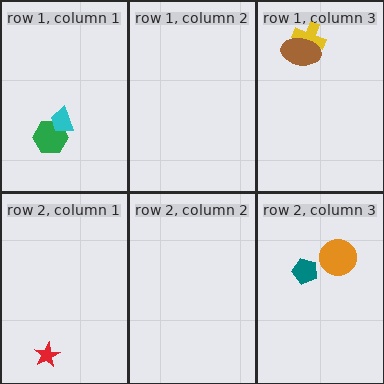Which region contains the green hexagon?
The row 1, column 1 region.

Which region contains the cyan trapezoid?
The row 1, column 1 region.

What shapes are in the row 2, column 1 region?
The red star.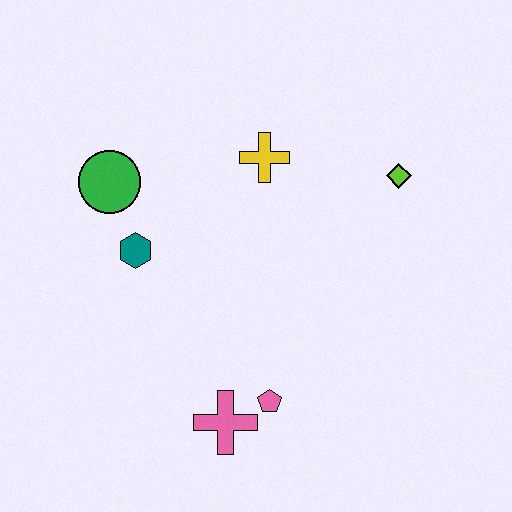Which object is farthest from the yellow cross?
The pink cross is farthest from the yellow cross.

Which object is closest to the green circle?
The teal hexagon is closest to the green circle.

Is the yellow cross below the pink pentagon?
No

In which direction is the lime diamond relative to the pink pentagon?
The lime diamond is above the pink pentagon.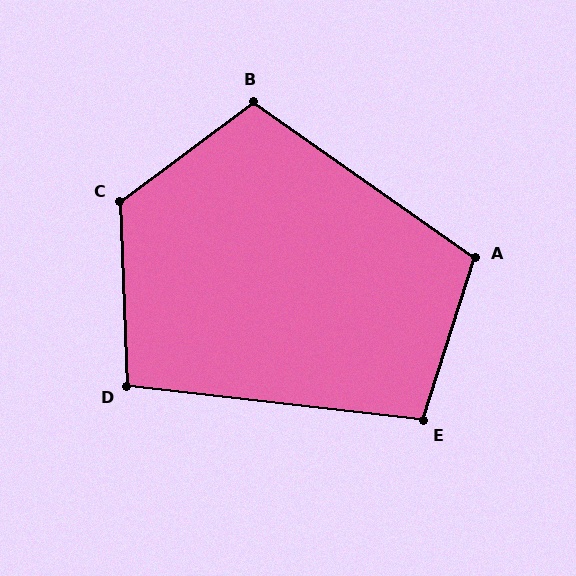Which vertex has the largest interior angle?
C, at approximately 125 degrees.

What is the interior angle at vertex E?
Approximately 101 degrees (obtuse).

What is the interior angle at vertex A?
Approximately 108 degrees (obtuse).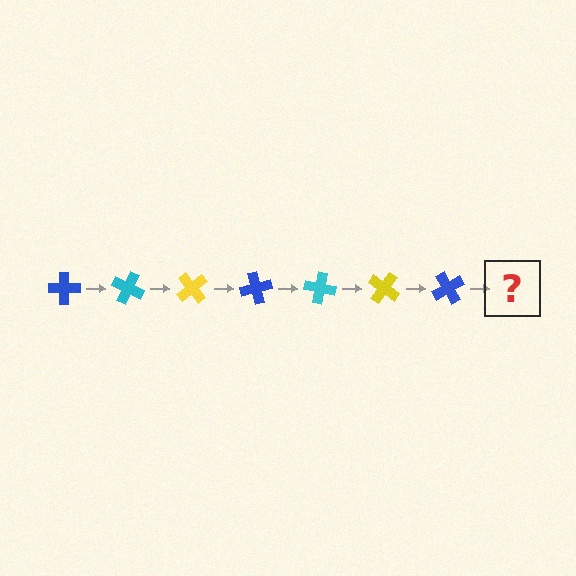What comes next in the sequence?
The next element should be a cyan cross, rotated 175 degrees from the start.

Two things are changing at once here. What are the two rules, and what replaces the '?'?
The two rules are that it rotates 25 degrees each step and the color cycles through blue, cyan, and yellow. The '?' should be a cyan cross, rotated 175 degrees from the start.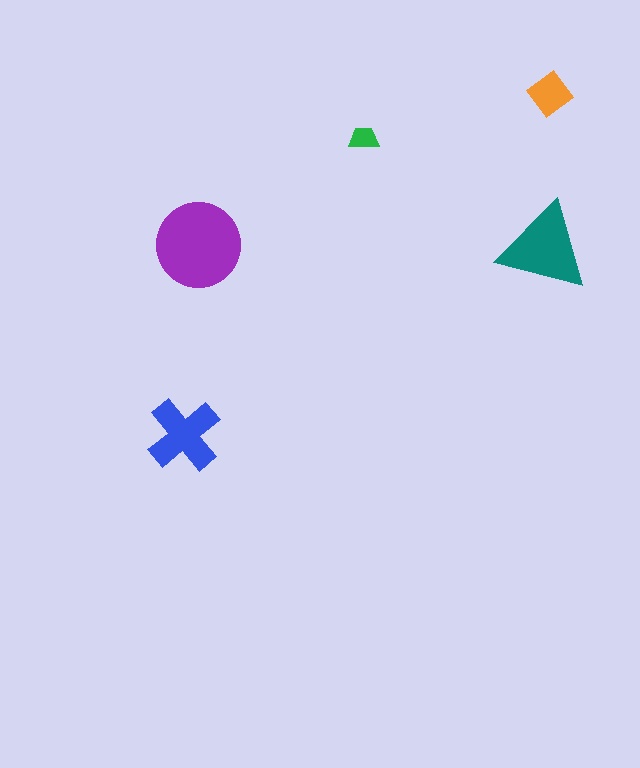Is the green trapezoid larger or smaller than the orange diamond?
Smaller.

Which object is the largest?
The purple circle.